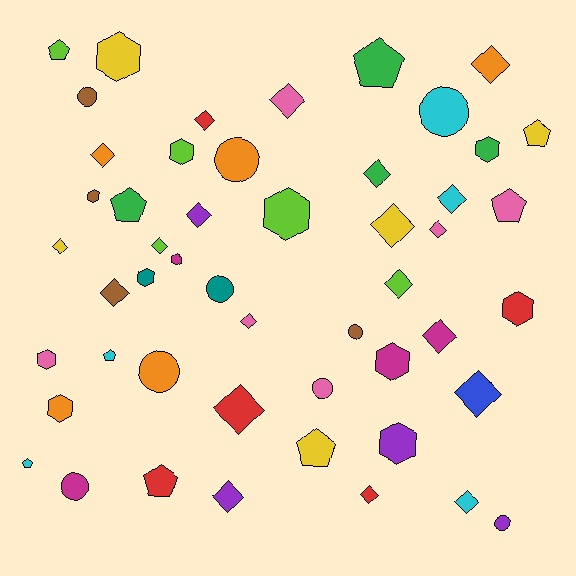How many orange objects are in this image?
There are 5 orange objects.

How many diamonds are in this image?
There are 20 diamonds.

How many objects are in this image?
There are 50 objects.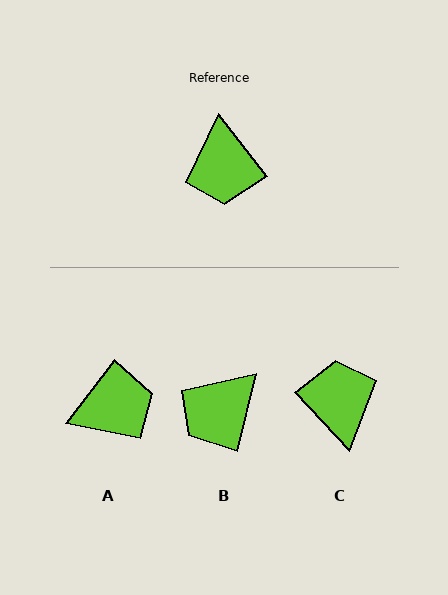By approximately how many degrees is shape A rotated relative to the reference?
Approximately 105 degrees counter-clockwise.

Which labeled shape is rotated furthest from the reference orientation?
C, about 175 degrees away.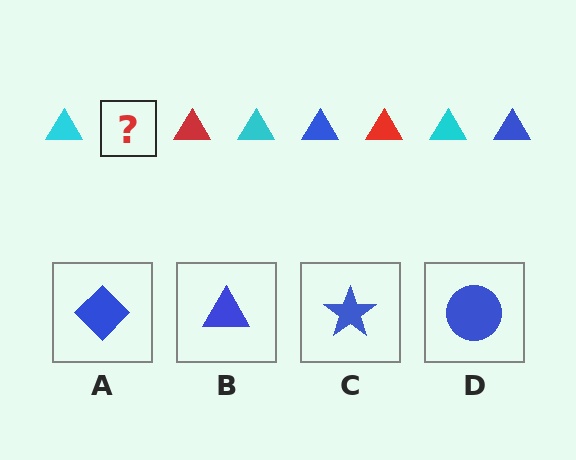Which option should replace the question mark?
Option B.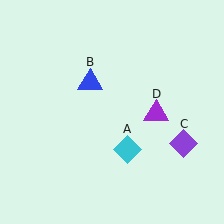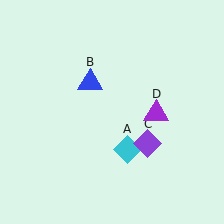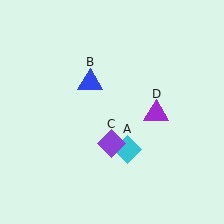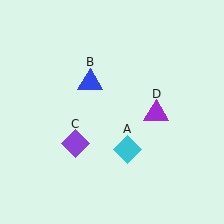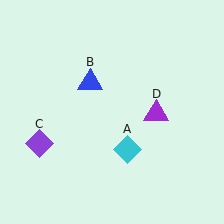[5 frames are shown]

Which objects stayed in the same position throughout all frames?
Cyan diamond (object A) and blue triangle (object B) and purple triangle (object D) remained stationary.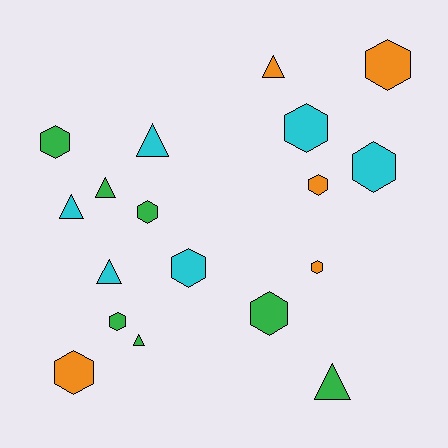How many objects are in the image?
There are 18 objects.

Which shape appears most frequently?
Hexagon, with 11 objects.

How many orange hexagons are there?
There are 4 orange hexagons.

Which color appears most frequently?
Green, with 7 objects.